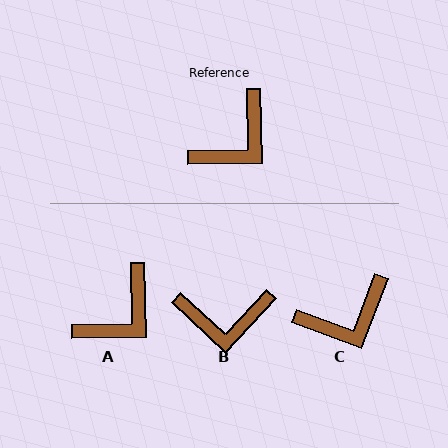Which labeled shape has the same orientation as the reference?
A.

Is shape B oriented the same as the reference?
No, it is off by about 44 degrees.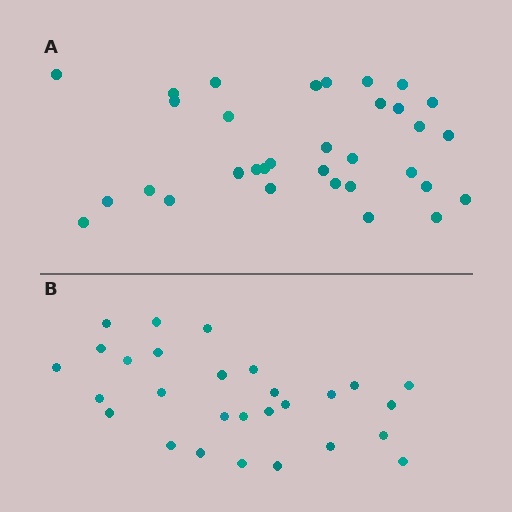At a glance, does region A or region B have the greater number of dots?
Region A (the top region) has more dots.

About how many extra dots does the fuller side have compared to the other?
Region A has about 5 more dots than region B.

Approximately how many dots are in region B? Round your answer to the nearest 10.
About 30 dots. (The exact count is 28, which rounds to 30.)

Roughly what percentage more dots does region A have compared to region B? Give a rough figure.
About 20% more.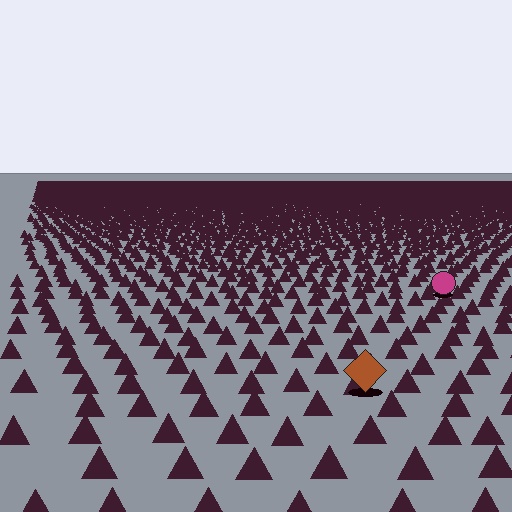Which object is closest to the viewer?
The brown diamond is closest. The texture marks near it are larger and more spread out.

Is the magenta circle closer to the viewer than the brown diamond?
No. The brown diamond is closer — you can tell from the texture gradient: the ground texture is coarser near it.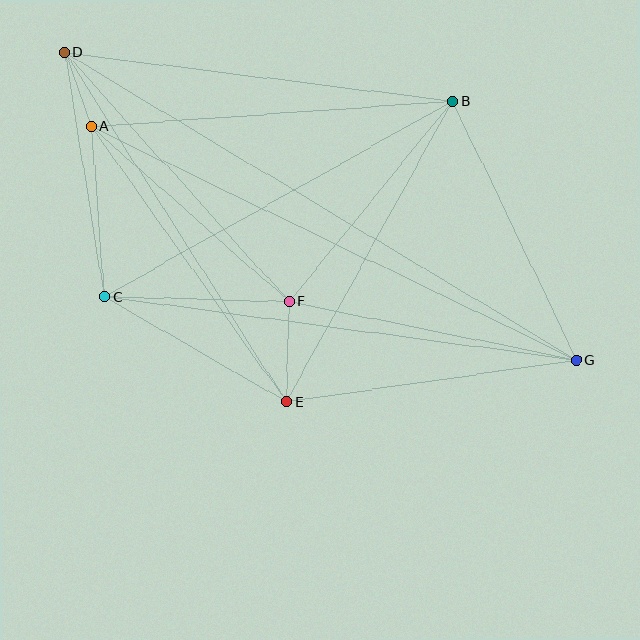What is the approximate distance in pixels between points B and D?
The distance between B and D is approximately 391 pixels.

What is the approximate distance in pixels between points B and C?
The distance between B and C is approximately 399 pixels.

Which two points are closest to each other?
Points A and D are closest to each other.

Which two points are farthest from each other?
Points D and G are farthest from each other.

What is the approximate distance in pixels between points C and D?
The distance between C and D is approximately 248 pixels.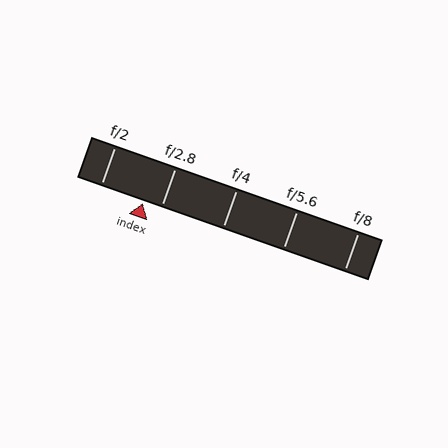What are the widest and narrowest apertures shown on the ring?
The widest aperture shown is f/2 and the narrowest is f/8.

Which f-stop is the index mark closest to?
The index mark is closest to f/2.8.